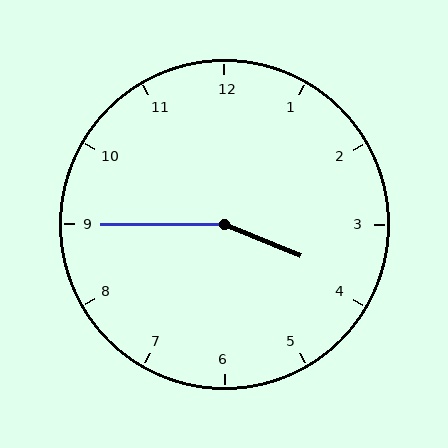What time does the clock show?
3:45.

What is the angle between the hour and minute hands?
Approximately 158 degrees.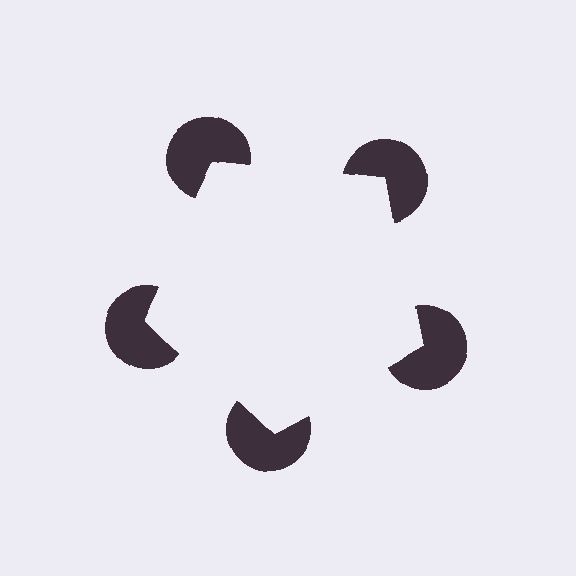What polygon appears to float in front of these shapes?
An illusory pentagon — its edges are inferred from the aligned wedge cuts in the pac-man discs, not physically drawn.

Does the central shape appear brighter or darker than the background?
It typically appears slightly brighter than the background, even though no actual brightness change is drawn.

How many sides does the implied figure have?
5 sides.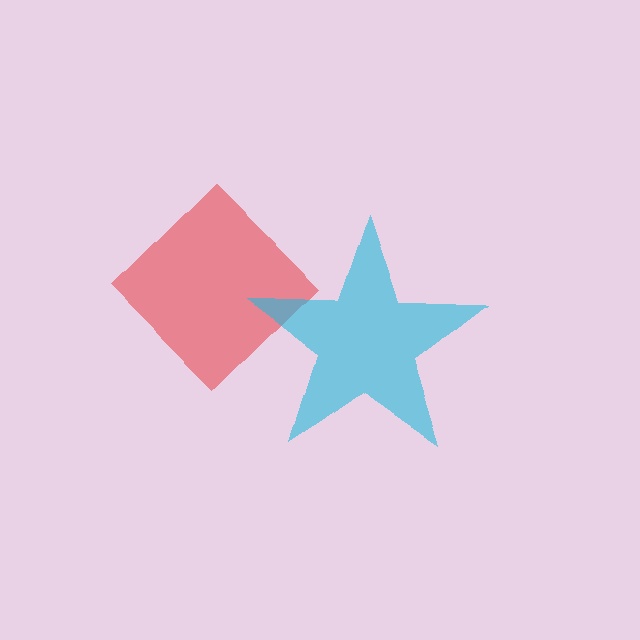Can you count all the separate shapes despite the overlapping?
Yes, there are 2 separate shapes.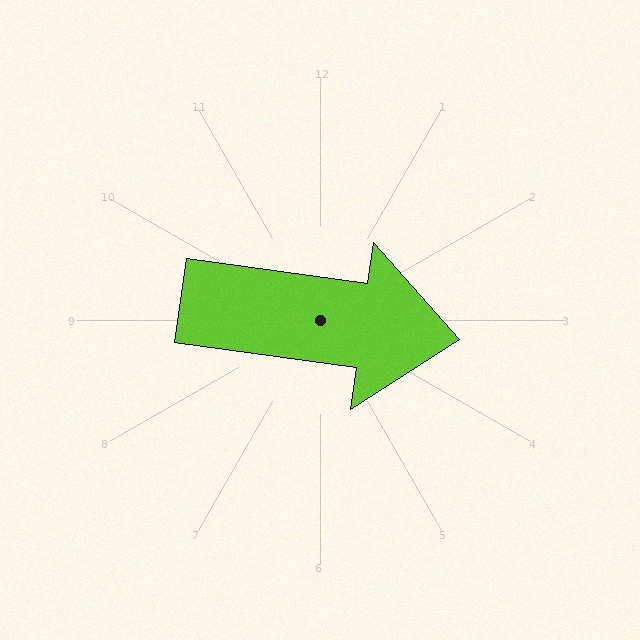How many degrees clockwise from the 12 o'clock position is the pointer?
Approximately 98 degrees.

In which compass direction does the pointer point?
East.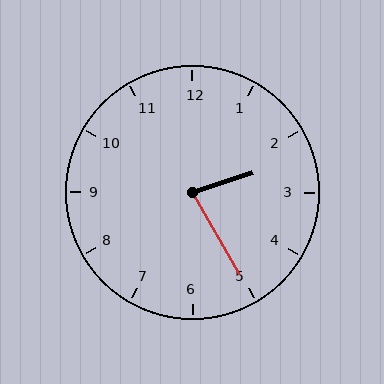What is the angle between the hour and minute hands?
Approximately 78 degrees.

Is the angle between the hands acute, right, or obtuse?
It is acute.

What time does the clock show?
2:25.